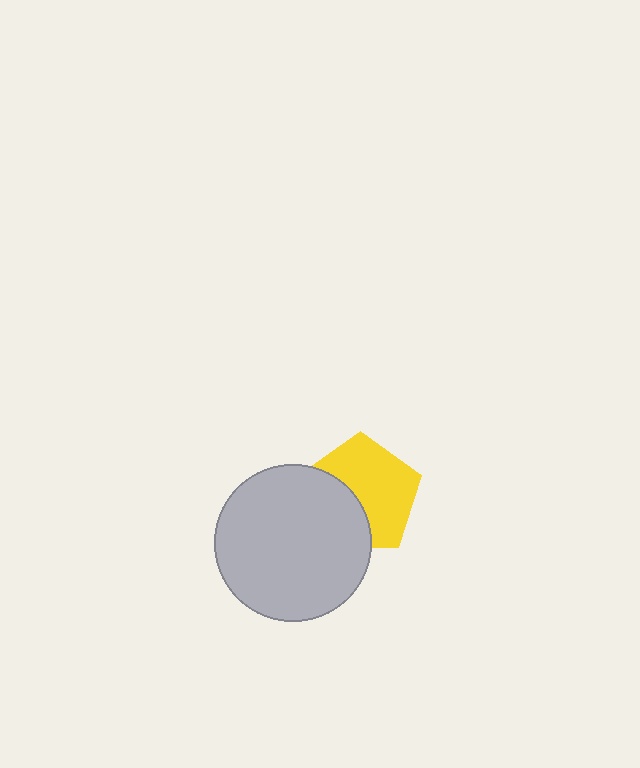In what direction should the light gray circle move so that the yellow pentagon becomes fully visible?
The light gray circle should move toward the lower-left. That is the shortest direction to clear the overlap and leave the yellow pentagon fully visible.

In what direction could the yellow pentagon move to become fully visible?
The yellow pentagon could move toward the upper-right. That would shift it out from behind the light gray circle entirely.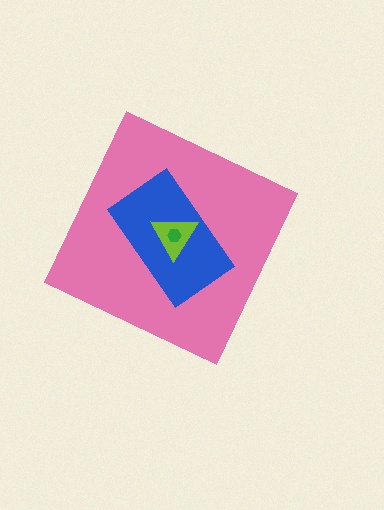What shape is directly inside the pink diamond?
The blue rectangle.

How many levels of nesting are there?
4.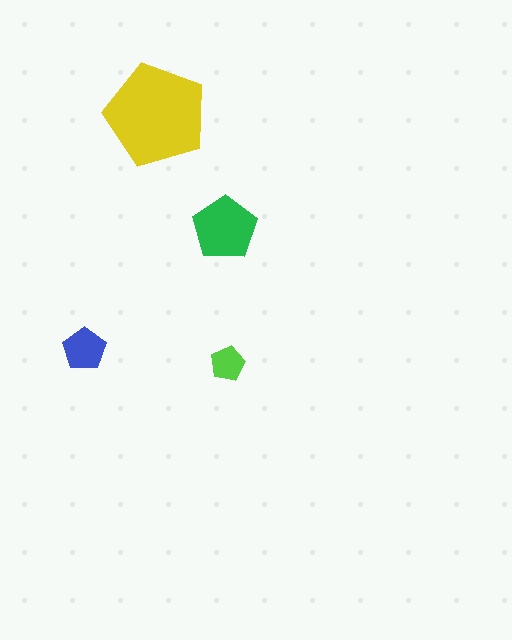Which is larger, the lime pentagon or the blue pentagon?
The blue one.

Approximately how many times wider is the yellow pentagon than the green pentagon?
About 1.5 times wider.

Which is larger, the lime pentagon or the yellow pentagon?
The yellow one.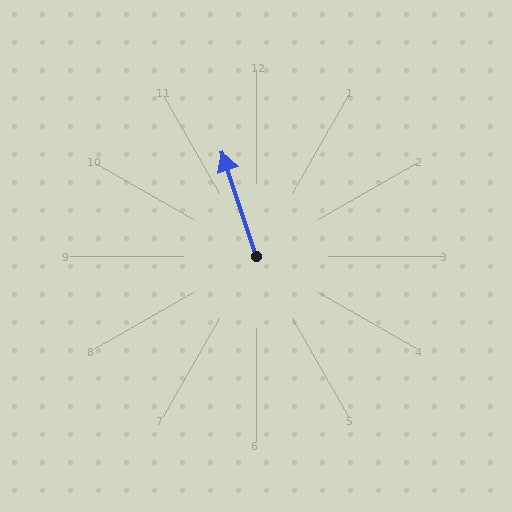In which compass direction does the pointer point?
North.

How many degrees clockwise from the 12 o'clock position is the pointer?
Approximately 342 degrees.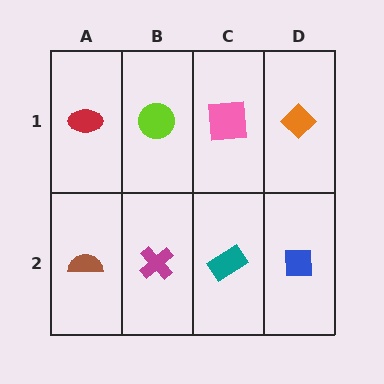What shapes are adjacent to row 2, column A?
A red ellipse (row 1, column A), a magenta cross (row 2, column B).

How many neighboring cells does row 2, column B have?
3.